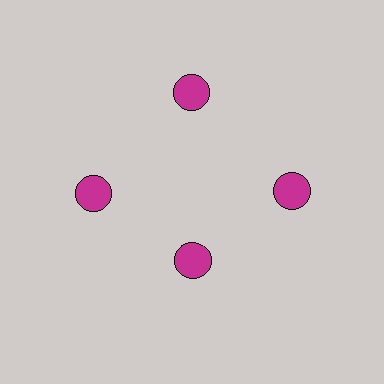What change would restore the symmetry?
The symmetry would be restored by moving it outward, back onto the ring so that all 4 circles sit at equal angles and equal distance from the center.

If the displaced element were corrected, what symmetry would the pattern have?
It would have 4-fold rotational symmetry — the pattern would map onto itself every 90 degrees.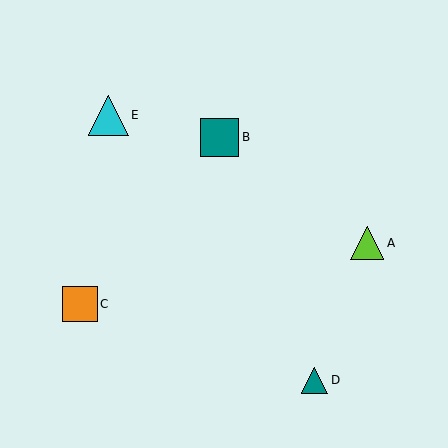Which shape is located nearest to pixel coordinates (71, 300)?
The orange square (labeled C) at (80, 304) is nearest to that location.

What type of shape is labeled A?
Shape A is a lime triangle.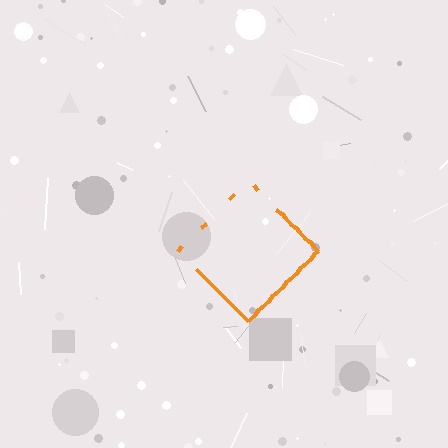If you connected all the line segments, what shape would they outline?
They would outline a diamond.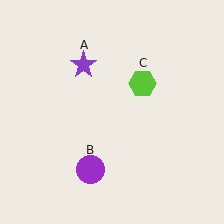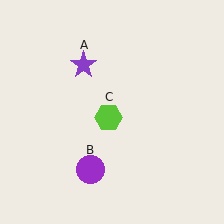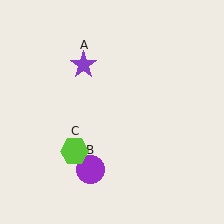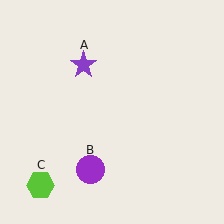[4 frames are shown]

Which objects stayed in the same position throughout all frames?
Purple star (object A) and purple circle (object B) remained stationary.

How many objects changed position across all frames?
1 object changed position: lime hexagon (object C).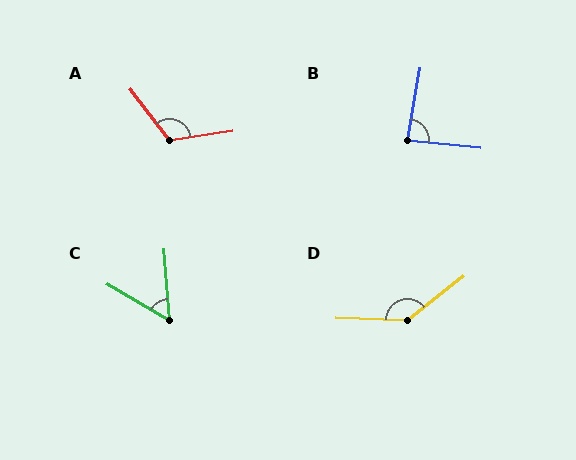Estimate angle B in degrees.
Approximately 85 degrees.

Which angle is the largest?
D, at approximately 139 degrees.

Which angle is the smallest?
C, at approximately 55 degrees.